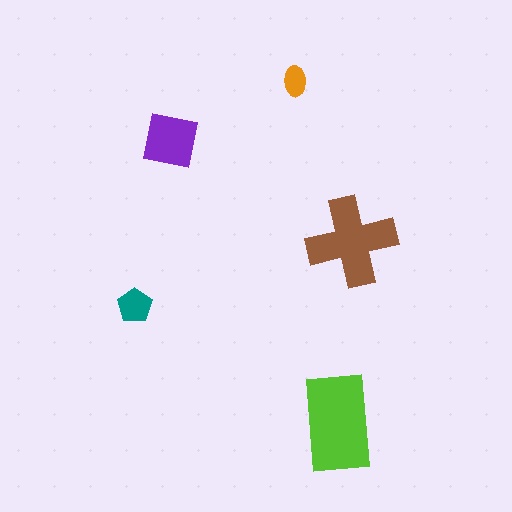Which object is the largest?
The lime rectangle.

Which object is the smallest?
The orange ellipse.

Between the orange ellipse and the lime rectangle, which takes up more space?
The lime rectangle.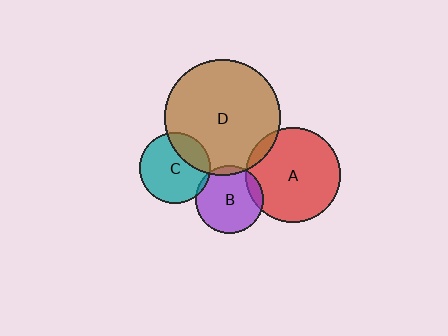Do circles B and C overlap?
Yes.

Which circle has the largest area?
Circle D (brown).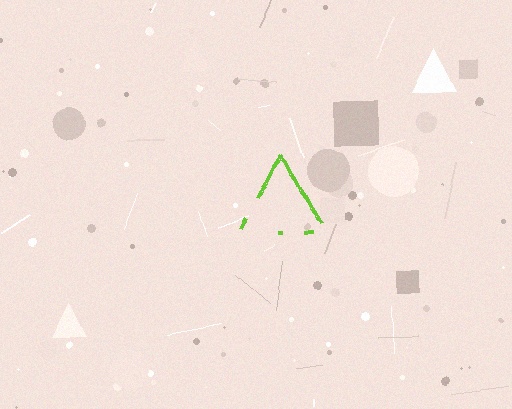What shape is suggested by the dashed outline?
The dashed outline suggests a triangle.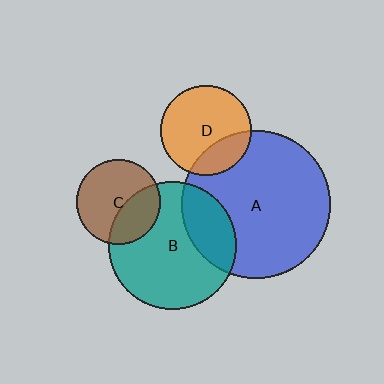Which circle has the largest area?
Circle A (blue).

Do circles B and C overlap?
Yes.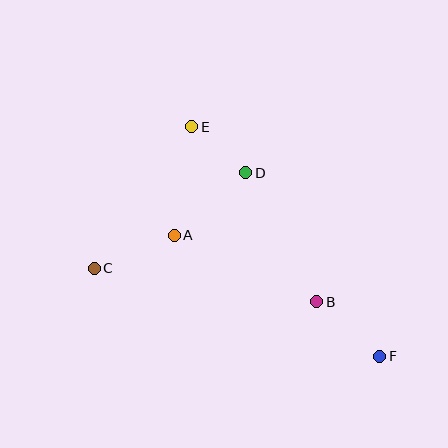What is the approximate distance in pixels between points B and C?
The distance between B and C is approximately 226 pixels.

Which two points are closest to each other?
Points D and E are closest to each other.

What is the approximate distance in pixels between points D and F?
The distance between D and F is approximately 227 pixels.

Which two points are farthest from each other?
Points C and F are farthest from each other.